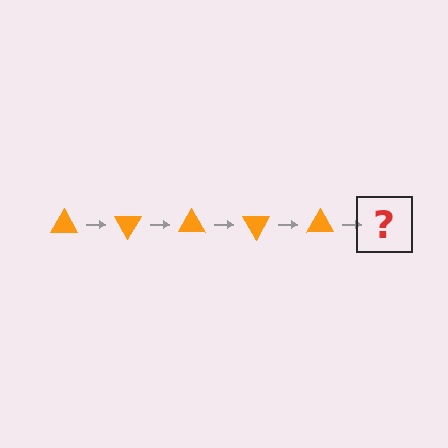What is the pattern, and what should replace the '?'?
The pattern is that the triangle rotates 60 degrees each step. The '?' should be an orange triangle rotated 300 degrees.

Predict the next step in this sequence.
The next step is an orange triangle rotated 300 degrees.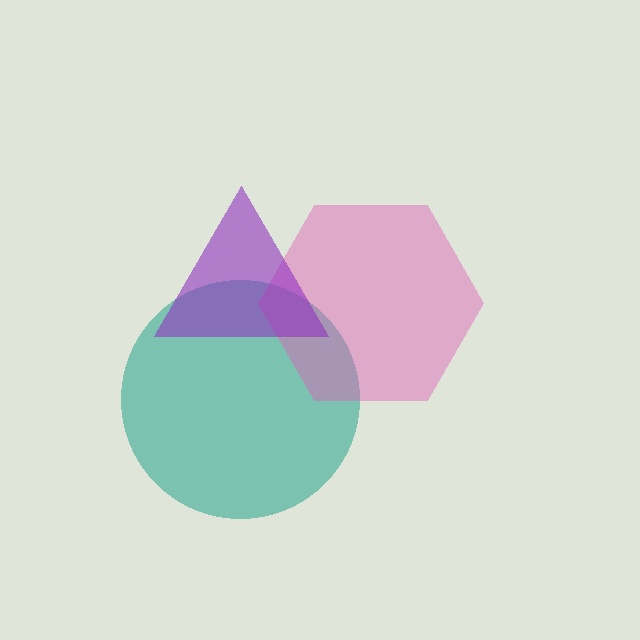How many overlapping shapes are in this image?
There are 3 overlapping shapes in the image.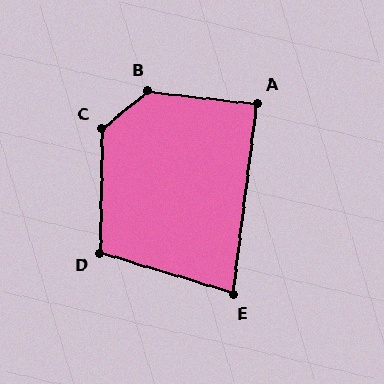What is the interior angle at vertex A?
Approximately 89 degrees (approximately right).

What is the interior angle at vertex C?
Approximately 130 degrees (obtuse).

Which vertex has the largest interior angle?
B, at approximately 134 degrees.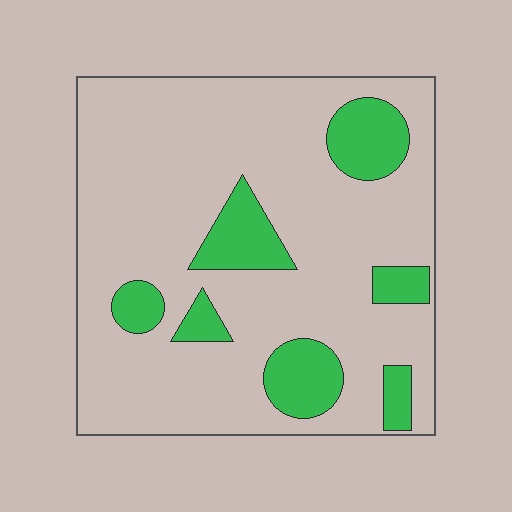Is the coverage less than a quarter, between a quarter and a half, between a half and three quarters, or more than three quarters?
Less than a quarter.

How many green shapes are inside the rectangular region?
7.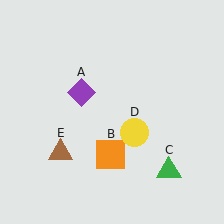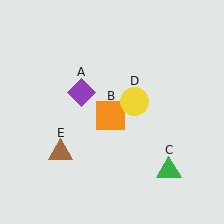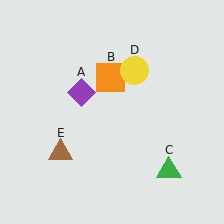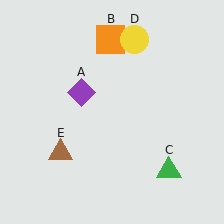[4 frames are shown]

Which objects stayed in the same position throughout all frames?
Purple diamond (object A) and green triangle (object C) and brown triangle (object E) remained stationary.